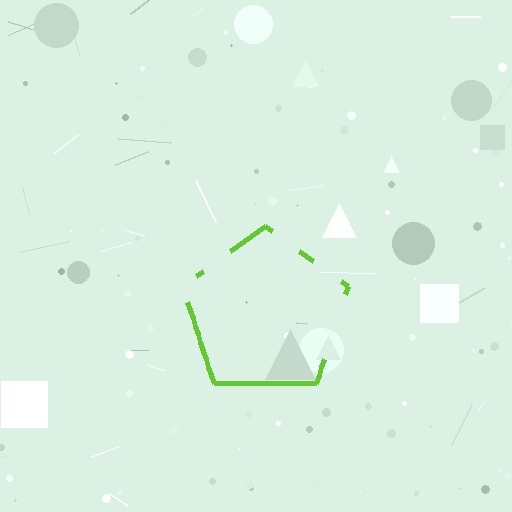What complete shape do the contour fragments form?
The contour fragments form a pentagon.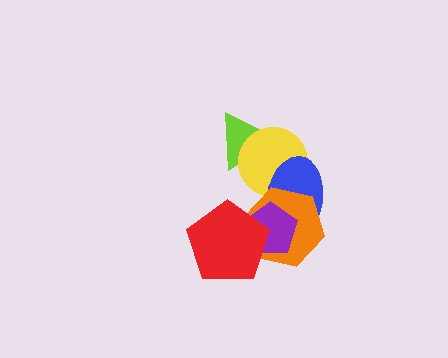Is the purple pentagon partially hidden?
Yes, it is partially covered by another shape.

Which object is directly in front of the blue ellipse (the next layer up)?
The orange hexagon is directly in front of the blue ellipse.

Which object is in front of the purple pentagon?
The red pentagon is in front of the purple pentagon.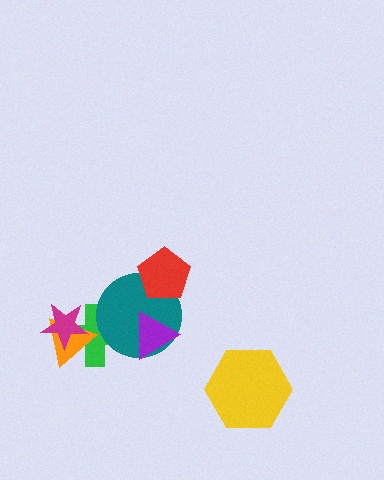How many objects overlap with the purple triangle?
1 object overlaps with the purple triangle.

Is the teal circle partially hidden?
Yes, it is partially covered by another shape.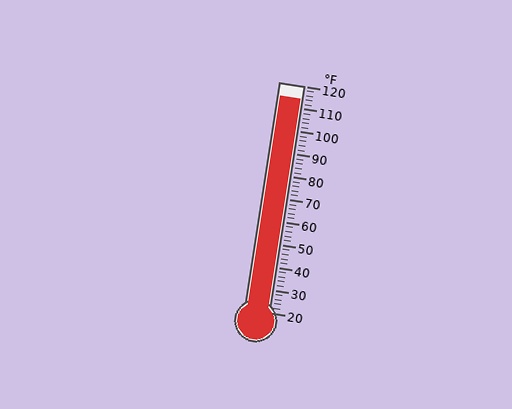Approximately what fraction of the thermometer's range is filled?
The thermometer is filled to approximately 95% of its range.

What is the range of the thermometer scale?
The thermometer scale ranges from 20°F to 120°F.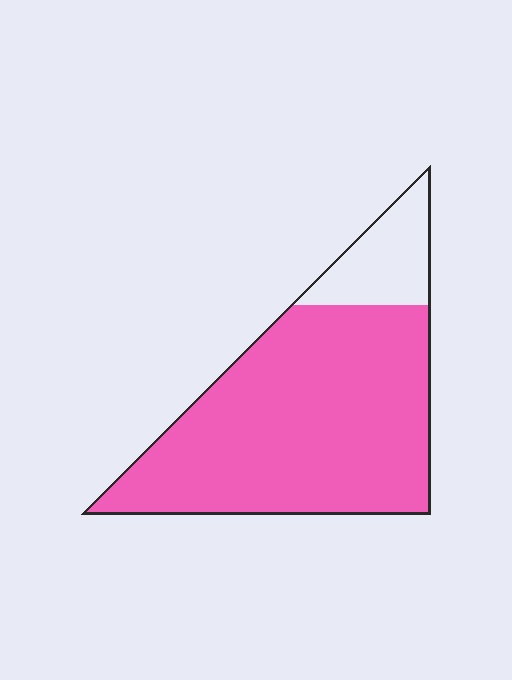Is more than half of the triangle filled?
Yes.